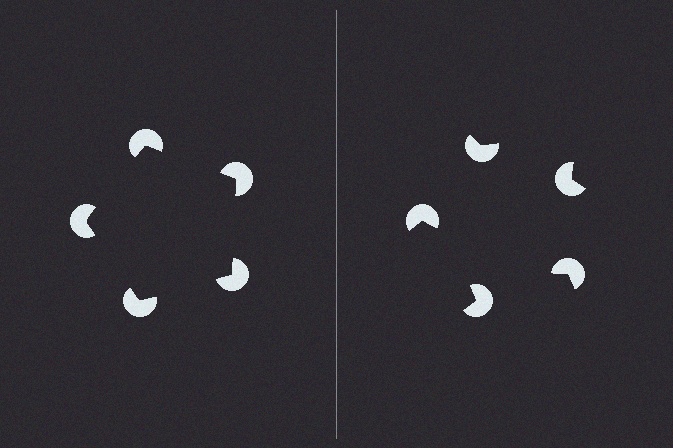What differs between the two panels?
The pac-man discs are positioned identically on both sides; only the wedge orientations differ. On the left they align to a pentagon; on the right they are misaligned.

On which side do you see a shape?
An illusory pentagon appears on the left side. On the right side the wedge cuts are rotated, so no coherent shape forms.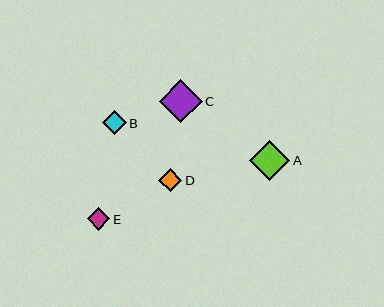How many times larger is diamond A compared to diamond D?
Diamond A is approximately 1.7 times the size of diamond D.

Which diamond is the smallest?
Diamond E is the smallest with a size of approximately 23 pixels.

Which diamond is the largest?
Diamond C is the largest with a size of approximately 43 pixels.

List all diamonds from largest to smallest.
From largest to smallest: C, A, B, D, E.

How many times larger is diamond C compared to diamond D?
Diamond C is approximately 1.8 times the size of diamond D.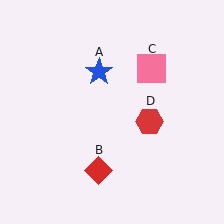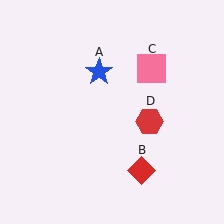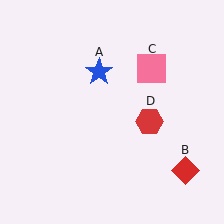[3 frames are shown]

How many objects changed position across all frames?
1 object changed position: red diamond (object B).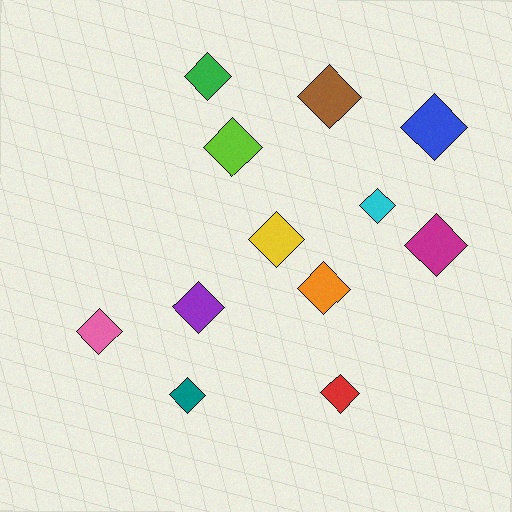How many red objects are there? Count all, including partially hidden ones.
There is 1 red object.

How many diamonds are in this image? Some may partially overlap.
There are 12 diamonds.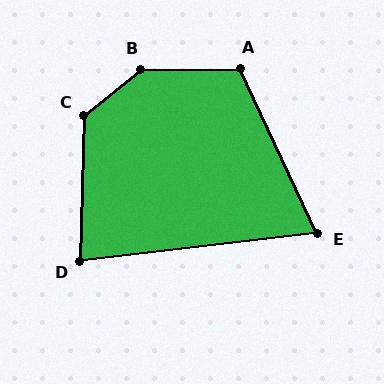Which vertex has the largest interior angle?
B, at approximately 142 degrees.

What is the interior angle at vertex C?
Approximately 130 degrees (obtuse).